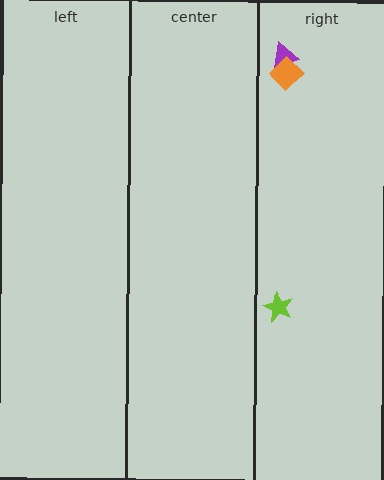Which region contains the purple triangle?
The right region.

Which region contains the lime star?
The right region.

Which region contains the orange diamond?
The right region.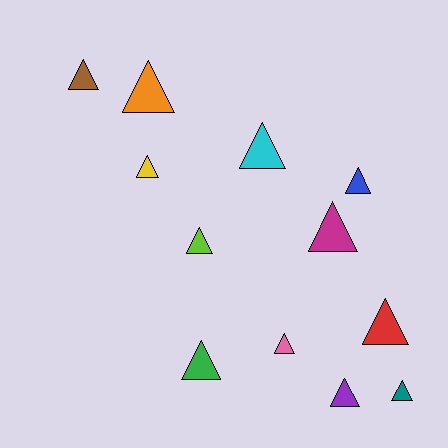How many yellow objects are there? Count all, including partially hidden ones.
There is 1 yellow object.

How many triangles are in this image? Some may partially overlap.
There are 12 triangles.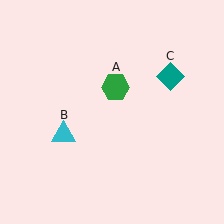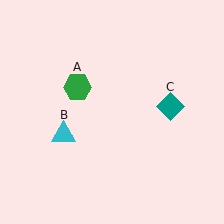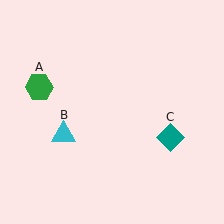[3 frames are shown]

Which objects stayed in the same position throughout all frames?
Cyan triangle (object B) remained stationary.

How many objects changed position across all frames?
2 objects changed position: green hexagon (object A), teal diamond (object C).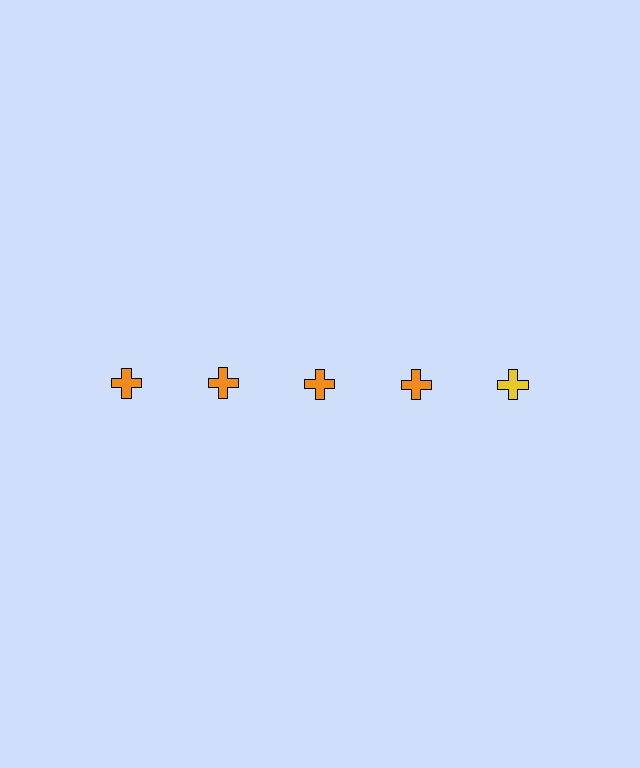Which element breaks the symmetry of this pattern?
The yellow cross in the top row, rightmost column breaks the symmetry. All other shapes are orange crosses.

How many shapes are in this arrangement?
There are 5 shapes arranged in a grid pattern.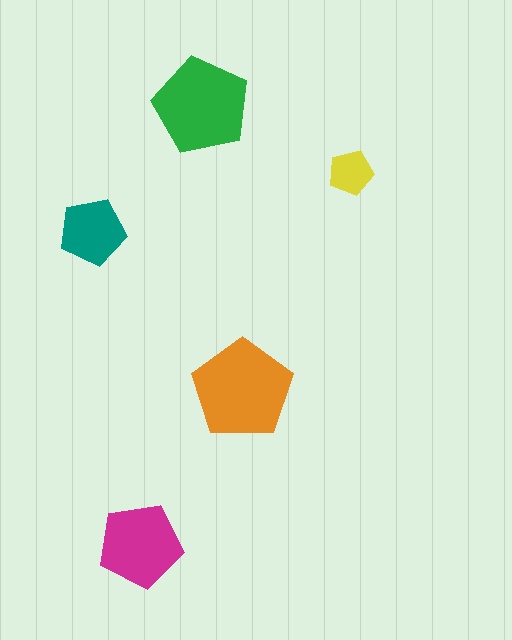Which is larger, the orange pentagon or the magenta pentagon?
The orange one.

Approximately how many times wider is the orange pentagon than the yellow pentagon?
About 2 times wider.